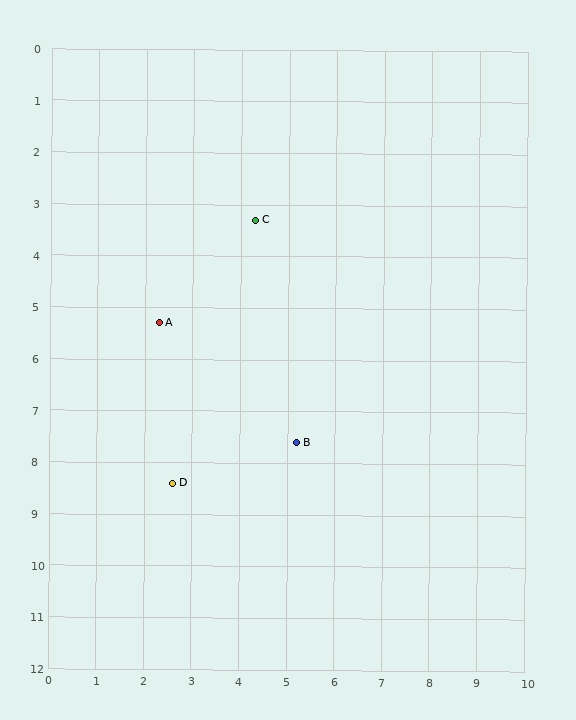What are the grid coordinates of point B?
Point B is at approximately (5.2, 7.6).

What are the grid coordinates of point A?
Point A is at approximately (2.3, 5.3).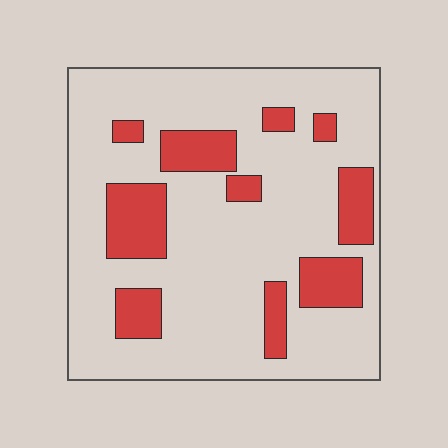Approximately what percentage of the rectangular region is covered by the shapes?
Approximately 20%.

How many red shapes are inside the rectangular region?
10.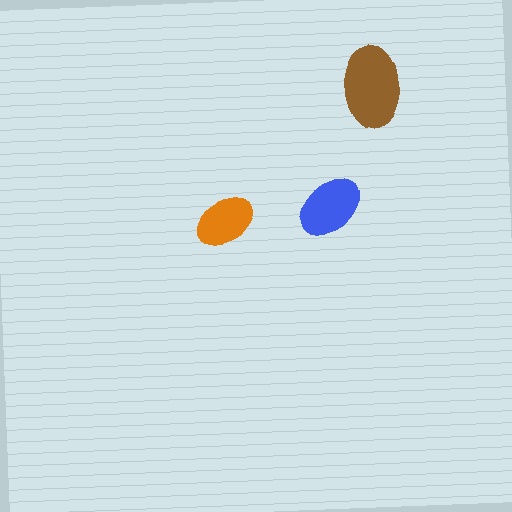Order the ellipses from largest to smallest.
the brown one, the blue one, the orange one.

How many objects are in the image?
There are 3 objects in the image.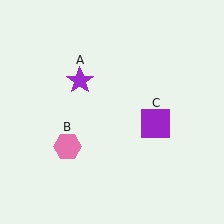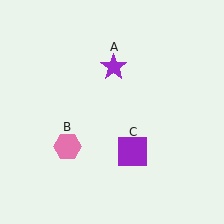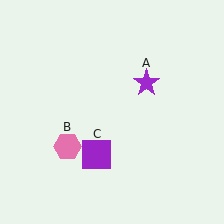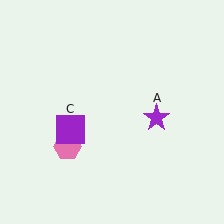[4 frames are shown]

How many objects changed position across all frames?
2 objects changed position: purple star (object A), purple square (object C).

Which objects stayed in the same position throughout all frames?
Pink hexagon (object B) remained stationary.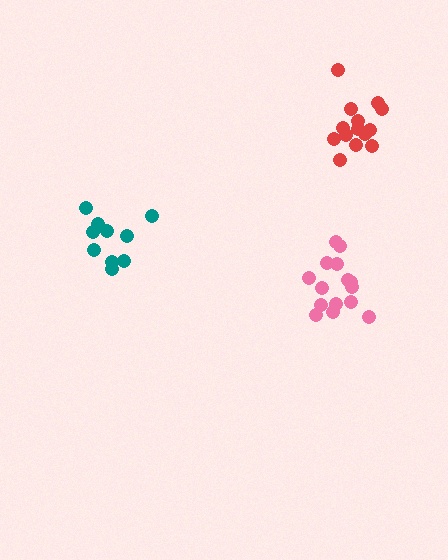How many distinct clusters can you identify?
There are 3 distinct clusters.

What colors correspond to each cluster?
The clusters are colored: pink, teal, red.